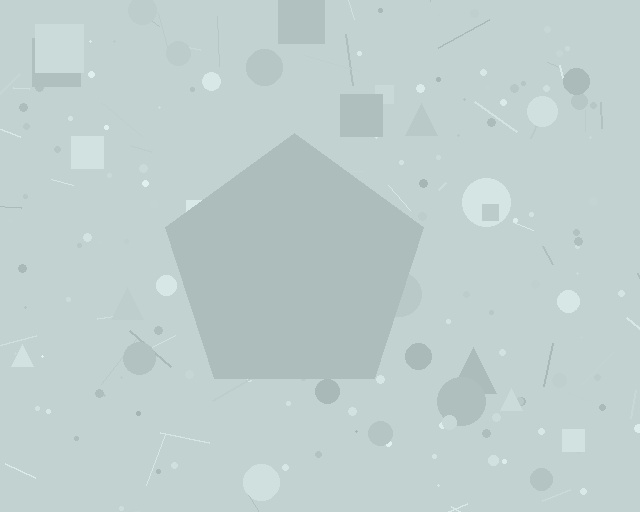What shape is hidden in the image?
A pentagon is hidden in the image.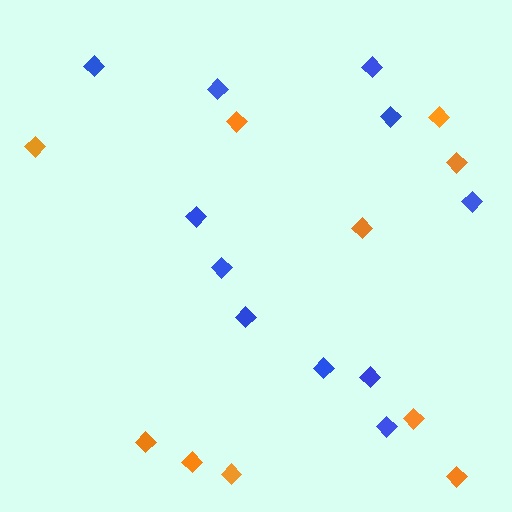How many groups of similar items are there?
There are 2 groups: one group of orange diamonds (10) and one group of blue diamonds (11).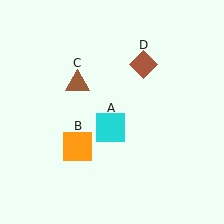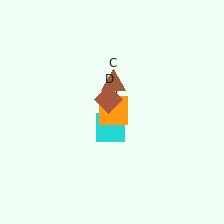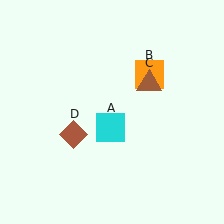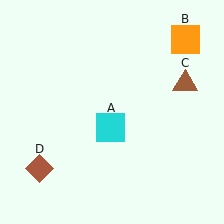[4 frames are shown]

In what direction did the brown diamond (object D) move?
The brown diamond (object D) moved down and to the left.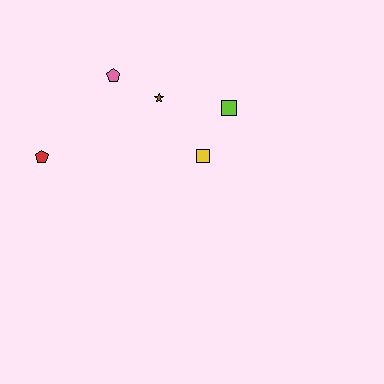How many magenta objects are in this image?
There are no magenta objects.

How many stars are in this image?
There is 1 star.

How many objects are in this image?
There are 5 objects.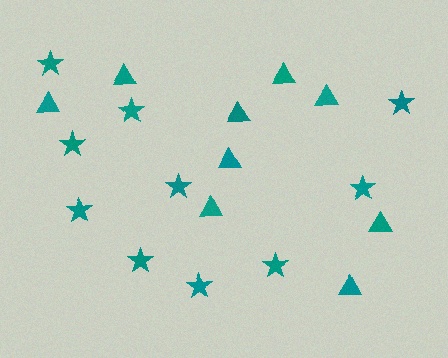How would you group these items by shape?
There are 2 groups: one group of stars (10) and one group of triangles (9).